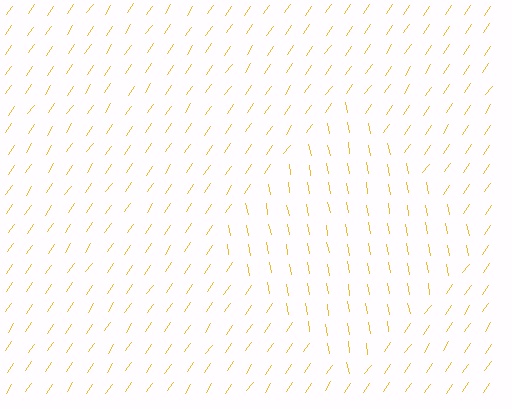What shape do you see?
I see a diamond.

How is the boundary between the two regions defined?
The boundary is defined purely by a change in line orientation (approximately 45 degrees difference). All lines are the same color and thickness.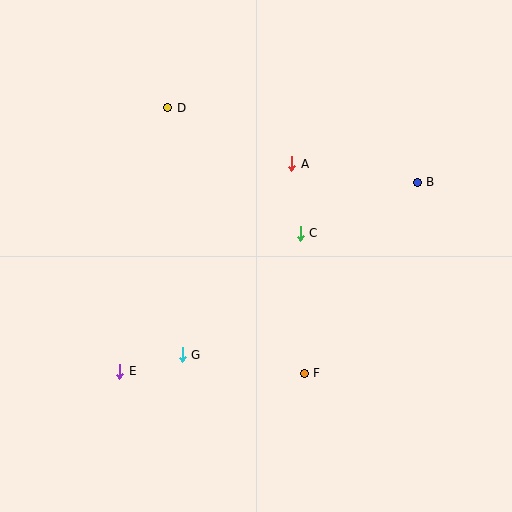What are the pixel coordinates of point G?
Point G is at (182, 355).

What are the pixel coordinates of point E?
Point E is at (120, 371).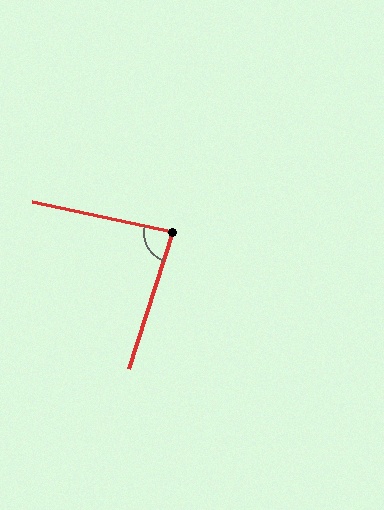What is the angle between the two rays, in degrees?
Approximately 84 degrees.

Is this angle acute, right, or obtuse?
It is acute.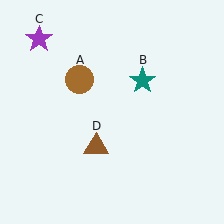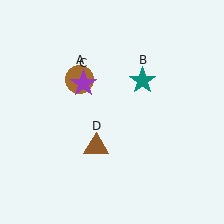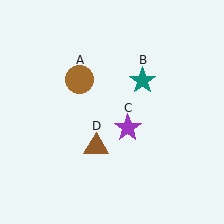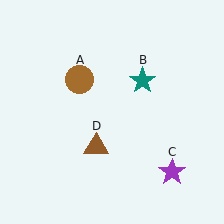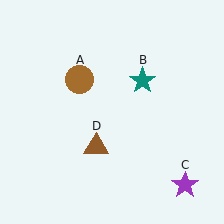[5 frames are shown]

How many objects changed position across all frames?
1 object changed position: purple star (object C).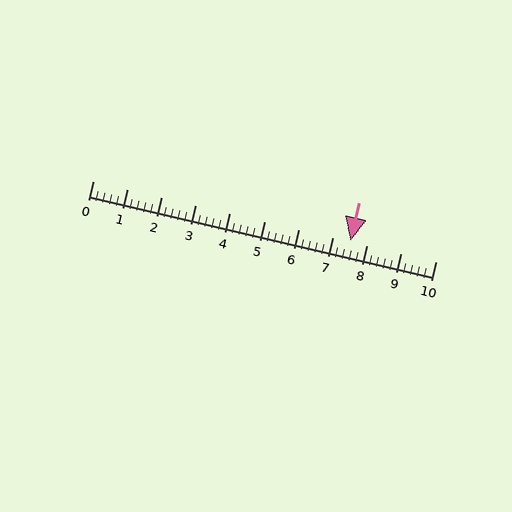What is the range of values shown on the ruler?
The ruler shows values from 0 to 10.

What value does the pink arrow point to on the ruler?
The pink arrow points to approximately 7.5.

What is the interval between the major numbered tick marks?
The major tick marks are spaced 1 units apart.